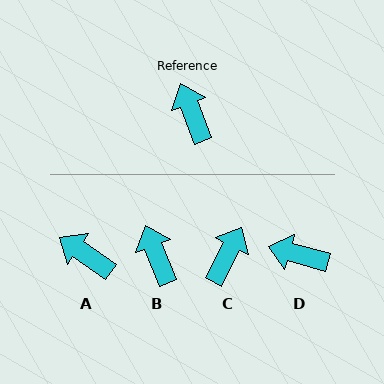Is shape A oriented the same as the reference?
No, it is off by about 35 degrees.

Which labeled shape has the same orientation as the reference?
B.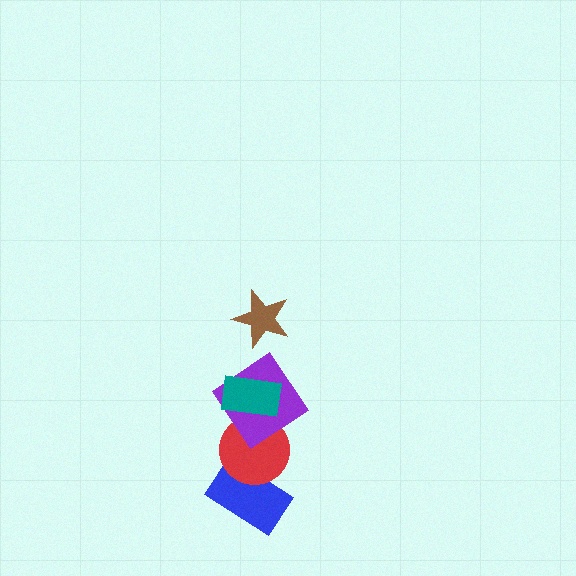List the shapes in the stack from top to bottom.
From top to bottom: the brown star, the teal rectangle, the purple diamond, the red circle, the blue rectangle.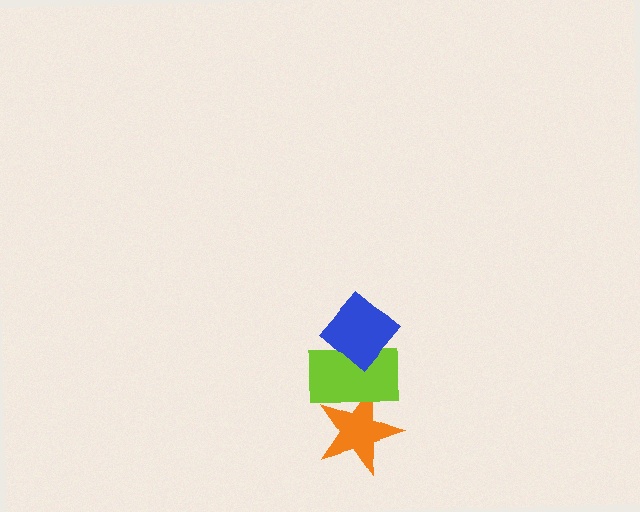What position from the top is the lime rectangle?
The lime rectangle is 2nd from the top.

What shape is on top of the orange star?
The lime rectangle is on top of the orange star.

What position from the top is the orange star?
The orange star is 3rd from the top.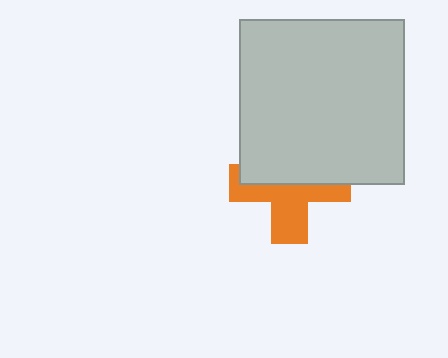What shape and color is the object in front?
The object in front is a light gray square.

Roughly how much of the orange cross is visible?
About half of it is visible (roughly 48%).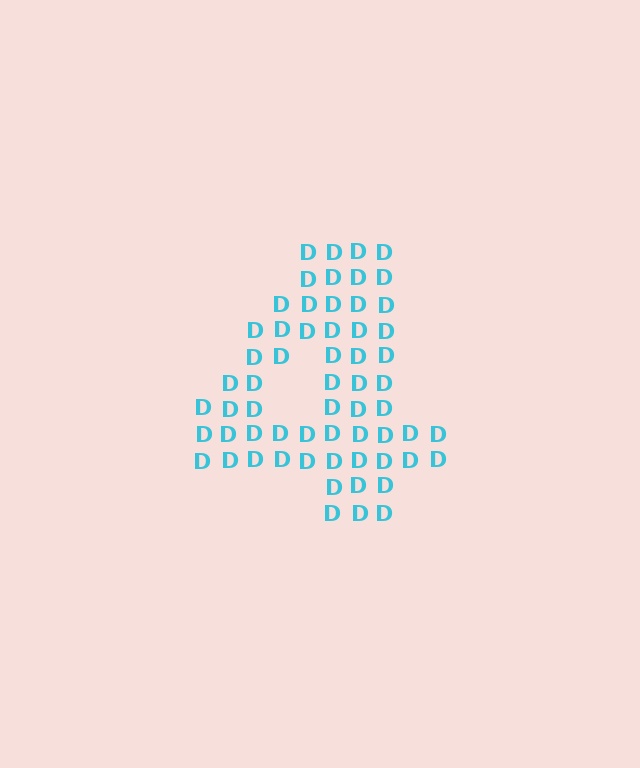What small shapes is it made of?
It is made of small letter D's.